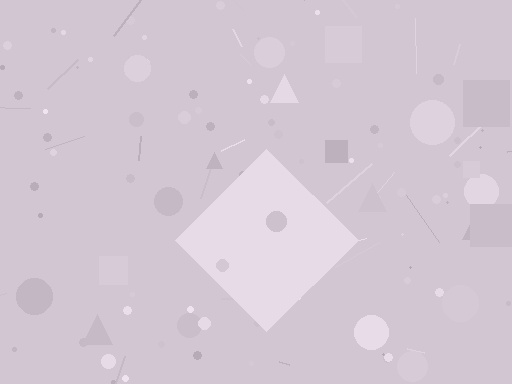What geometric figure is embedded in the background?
A diamond is embedded in the background.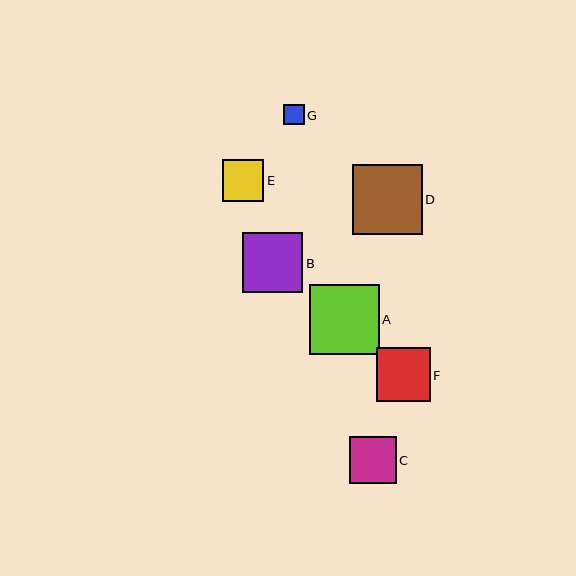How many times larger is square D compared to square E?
Square D is approximately 1.7 times the size of square E.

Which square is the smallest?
Square G is the smallest with a size of approximately 21 pixels.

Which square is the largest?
Square A is the largest with a size of approximately 70 pixels.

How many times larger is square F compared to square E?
Square F is approximately 1.3 times the size of square E.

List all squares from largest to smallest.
From largest to smallest: A, D, B, F, C, E, G.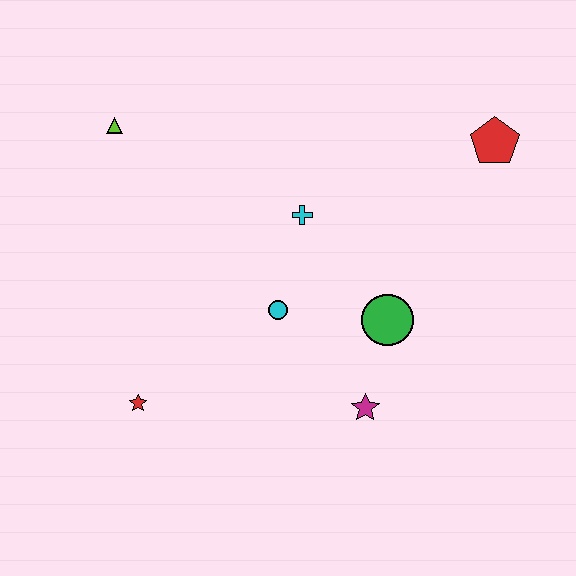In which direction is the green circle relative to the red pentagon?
The green circle is below the red pentagon.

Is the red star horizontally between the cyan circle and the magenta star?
No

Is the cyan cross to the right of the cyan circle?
Yes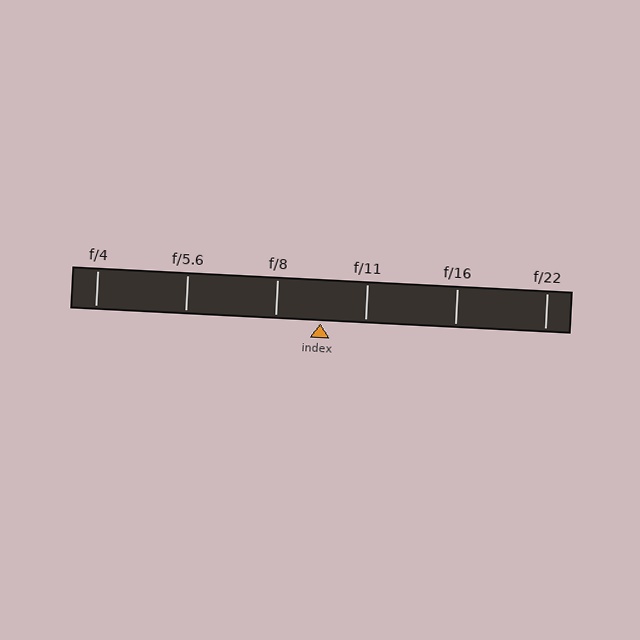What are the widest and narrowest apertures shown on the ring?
The widest aperture shown is f/4 and the narrowest is f/22.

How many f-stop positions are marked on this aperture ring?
There are 6 f-stop positions marked.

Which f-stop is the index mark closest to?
The index mark is closest to f/11.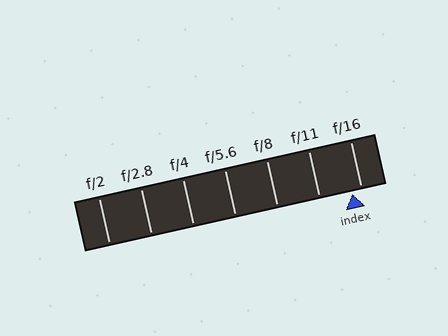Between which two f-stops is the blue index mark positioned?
The index mark is between f/11 and f/16.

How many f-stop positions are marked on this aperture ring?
There are 7 f-stop positions marked.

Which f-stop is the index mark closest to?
The index mark is closest to f/16.